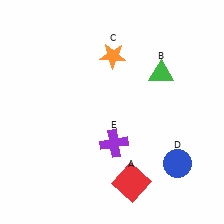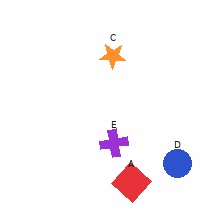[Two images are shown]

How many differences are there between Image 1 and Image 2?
There is 1 difference between the two images.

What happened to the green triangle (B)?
The green triangle (B) was removed in Image 2. It was in the top-right area of Image 1.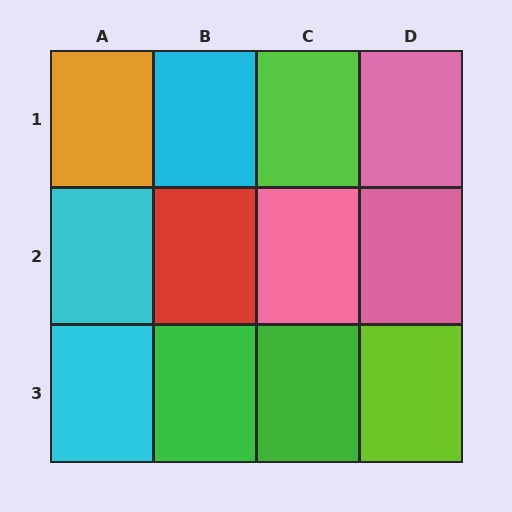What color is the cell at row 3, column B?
Green.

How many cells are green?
2 cells are green.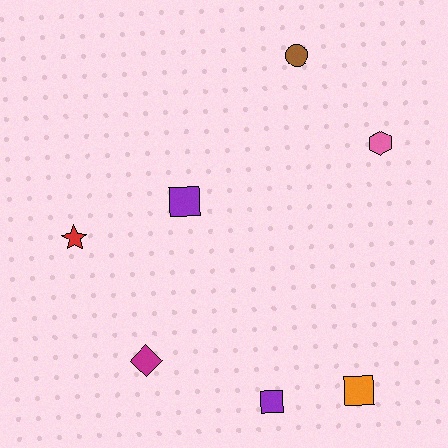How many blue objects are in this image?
There are no blue objects.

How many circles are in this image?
There is 1 circle.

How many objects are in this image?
There are 7 objects.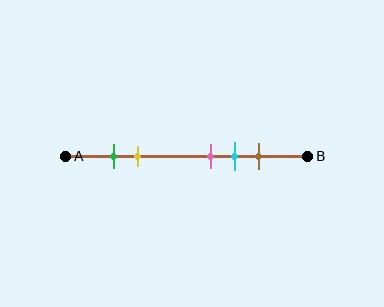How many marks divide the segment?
There are 5 marks dividing the segment.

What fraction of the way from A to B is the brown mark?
The brown mark is approximately 80% (0.8) of the way from A to B.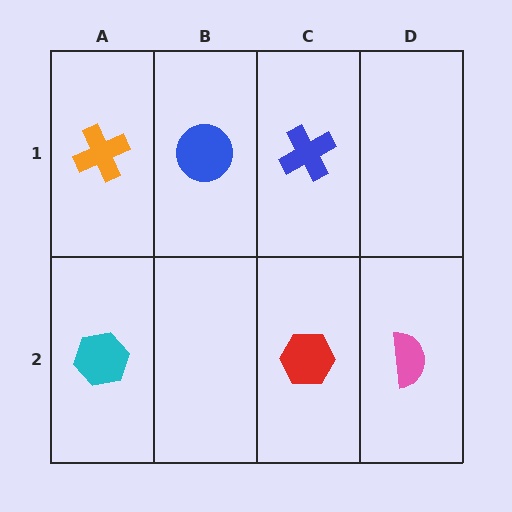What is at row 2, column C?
A red hexagon.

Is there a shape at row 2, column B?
No, that cell is empty.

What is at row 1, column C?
A blue cross.